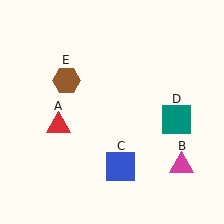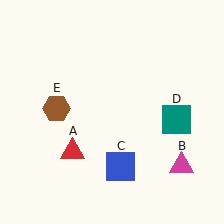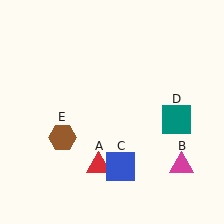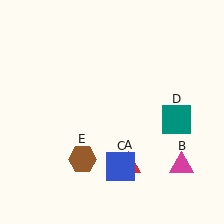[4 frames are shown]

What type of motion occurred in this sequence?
The red triangle (object A), brown hexagon (object E) rotated counterclockwise around the center of the scene.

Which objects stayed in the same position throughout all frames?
Magenta triangle (object B) and blue square (object C) and teal square (object D) remained stationary.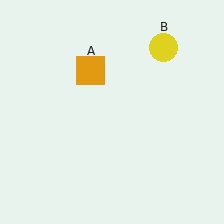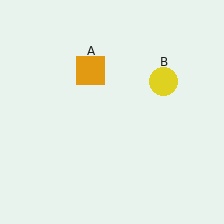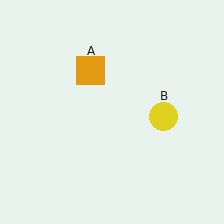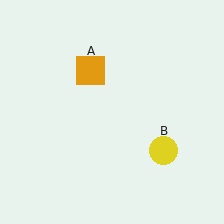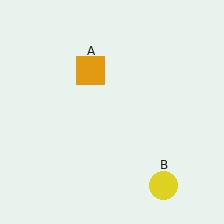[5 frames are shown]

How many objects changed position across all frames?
1 object changed position: yellow circle (object B).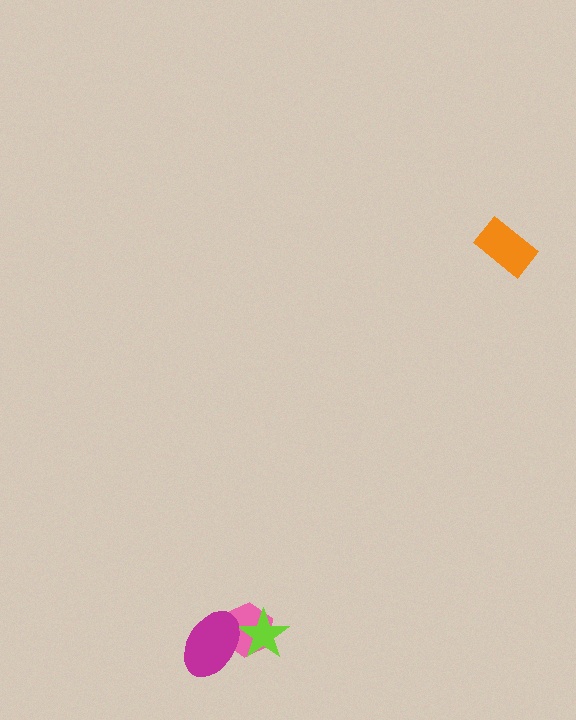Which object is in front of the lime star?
The magenta ellipse is in front of the lime star.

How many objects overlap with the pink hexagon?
2 objects overlap with the pink hexagon.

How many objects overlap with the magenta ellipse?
2 objects overlap with the magenta ellipse.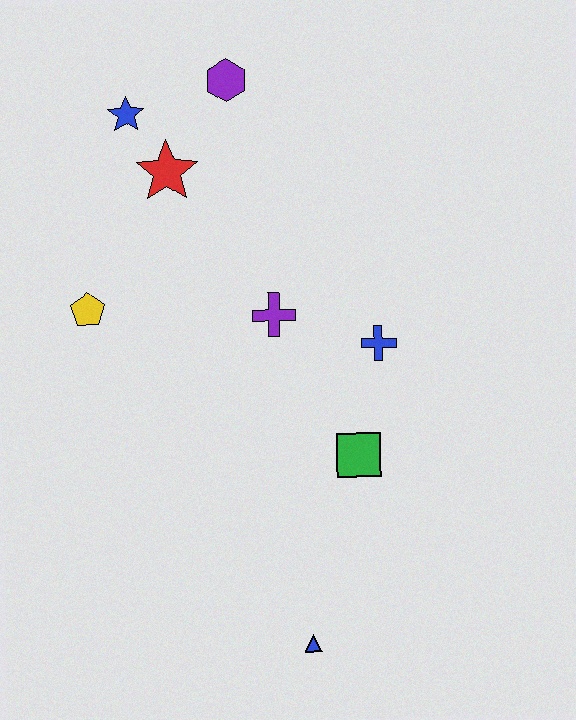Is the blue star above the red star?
Yes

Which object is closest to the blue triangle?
The green square is closest to the blue triangle.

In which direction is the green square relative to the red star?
The green square is below the red star.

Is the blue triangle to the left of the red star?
No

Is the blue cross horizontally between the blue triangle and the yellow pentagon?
No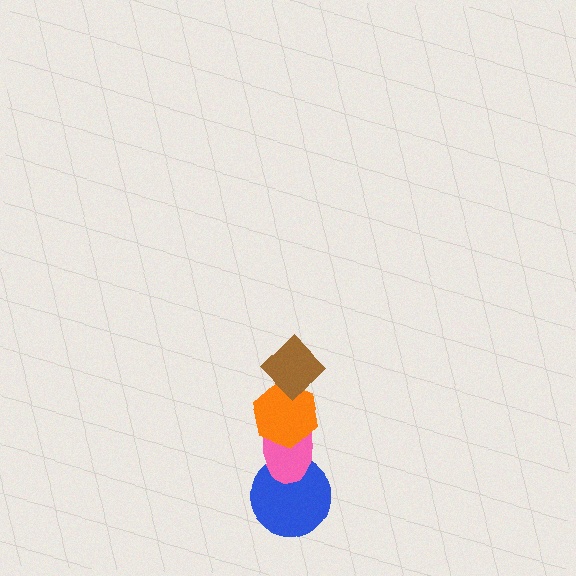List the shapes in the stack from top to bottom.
From top to bottom: the brown diamond, the orange hexagon, the pink ellipse, the blue circle.